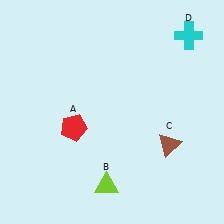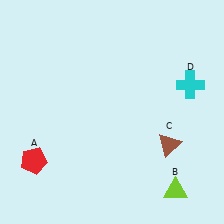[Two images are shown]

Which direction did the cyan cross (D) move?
The cyan cross (D) moved down.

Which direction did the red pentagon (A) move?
The red pentagon (A) moved left.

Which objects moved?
The objects that moved are: the red pentagon (A), the lime triangle (B), the cyan cross (D).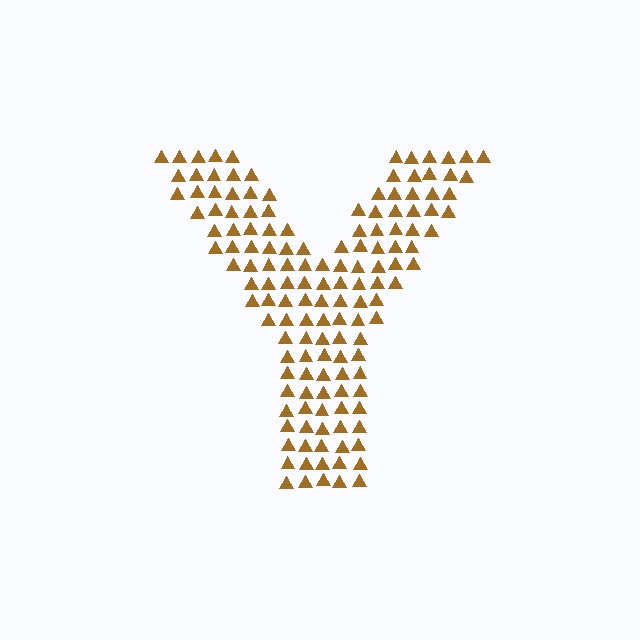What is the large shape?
The large shape is the letter Y.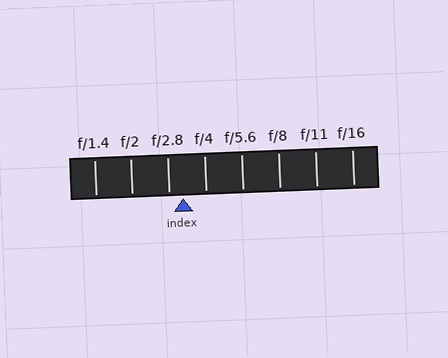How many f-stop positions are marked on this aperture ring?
There are 8 f-stop positions marked.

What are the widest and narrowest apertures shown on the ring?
The widest aperture shown is f/1.4 and the narrowest is f/16.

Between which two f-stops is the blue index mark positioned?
The index mark is between f/2.8 and f/4.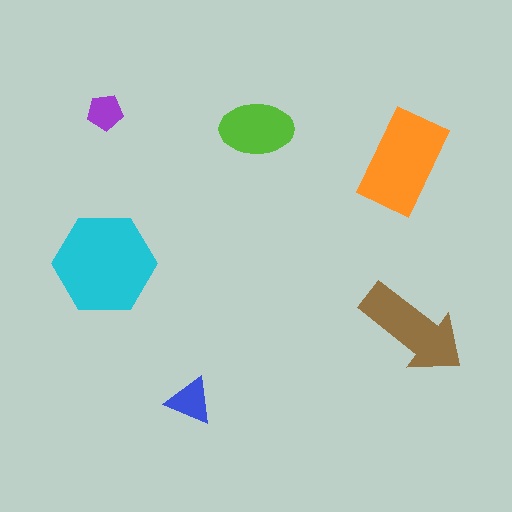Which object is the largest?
The cyan hexagon.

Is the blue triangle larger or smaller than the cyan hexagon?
Smaller.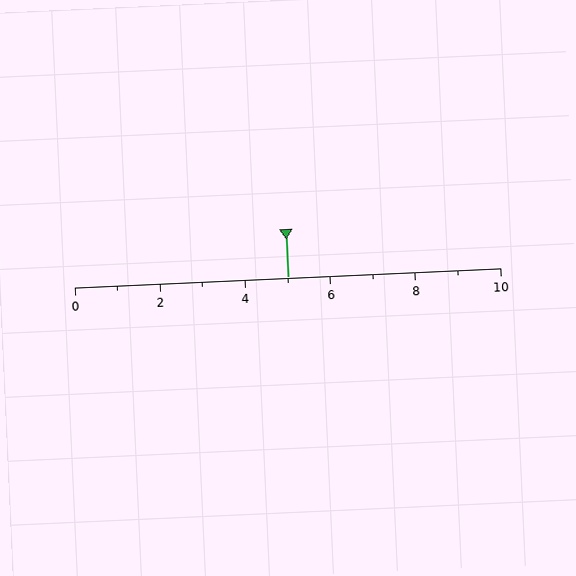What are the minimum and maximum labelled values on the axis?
The axis runs from 0 to 10.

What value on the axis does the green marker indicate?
The marker indicates approximately 5.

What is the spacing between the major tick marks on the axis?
The major ticks are spaced 2 apart.